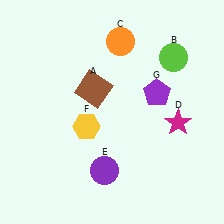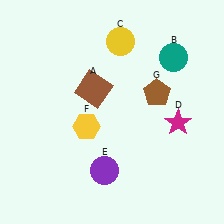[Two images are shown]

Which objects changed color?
B changed from lime to teal. C changed from orange to yellow. G changed from purple to brown.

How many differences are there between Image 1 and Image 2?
There are 3 differences between the two images.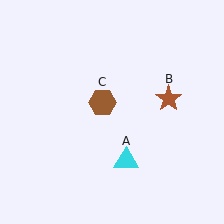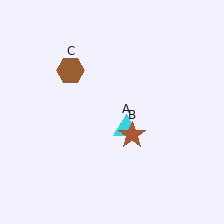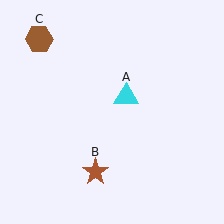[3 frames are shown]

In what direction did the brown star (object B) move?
The brown star (object B) moved down and to the left.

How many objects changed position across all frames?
3 objects changed position: cyan triangle (object A), brown star (object B), brown hexagon (object C).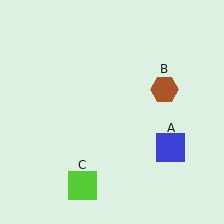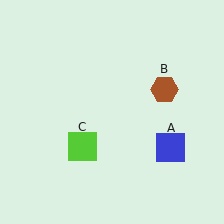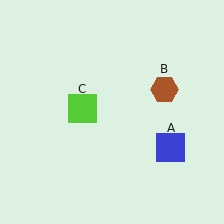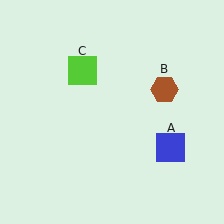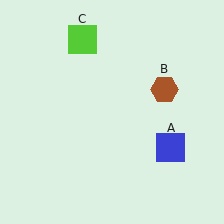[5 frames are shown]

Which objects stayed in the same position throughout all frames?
Blue square (object A) and brown hexagon (object B) remained stationary.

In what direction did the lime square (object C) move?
The lime square (object C) moved up.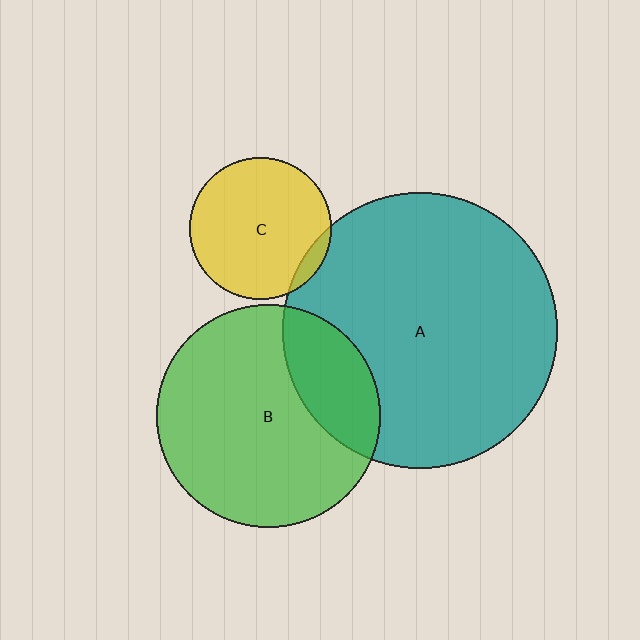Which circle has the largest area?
Circle A (teal).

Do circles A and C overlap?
Yes.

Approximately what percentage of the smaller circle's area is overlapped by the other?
Approximately 5%.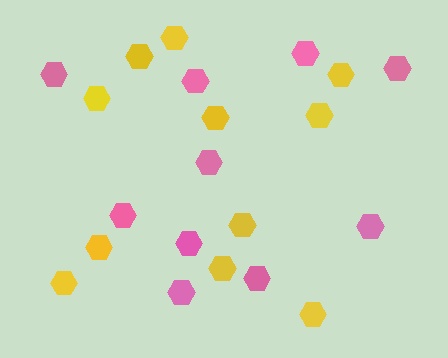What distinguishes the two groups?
There are 2 groups: one group of yellow hexagons (11) and one group of pink hexagons (10).